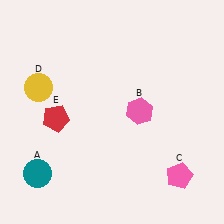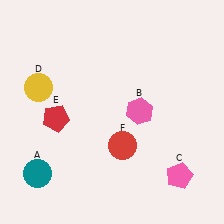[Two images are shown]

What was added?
A red circle (F) was added in Image 2.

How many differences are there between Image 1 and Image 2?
There is 1 difference between the two images.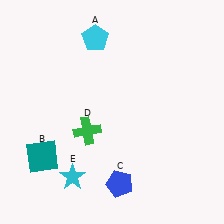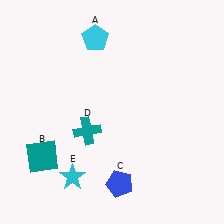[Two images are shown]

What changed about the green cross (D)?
In Image 1, D is green. In Image 2, it changed to teal.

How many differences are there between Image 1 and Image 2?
There is 1 difference between the two images.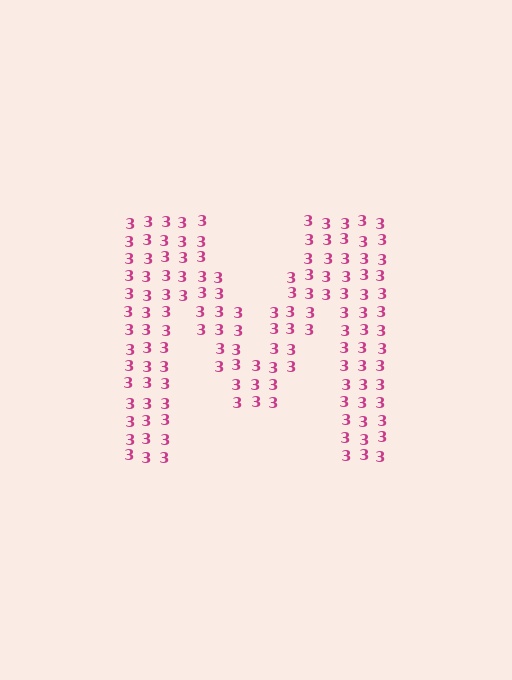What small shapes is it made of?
It is made of small digit 3's.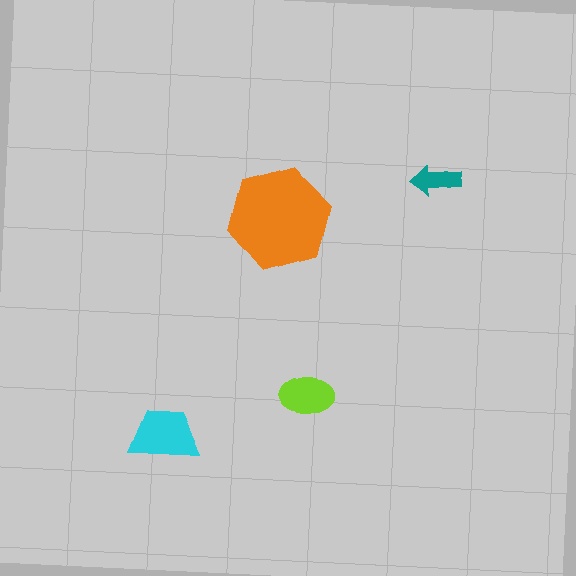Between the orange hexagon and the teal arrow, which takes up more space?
The orange hexagon.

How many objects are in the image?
There are 4 objects in the image.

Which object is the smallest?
The teal arrow.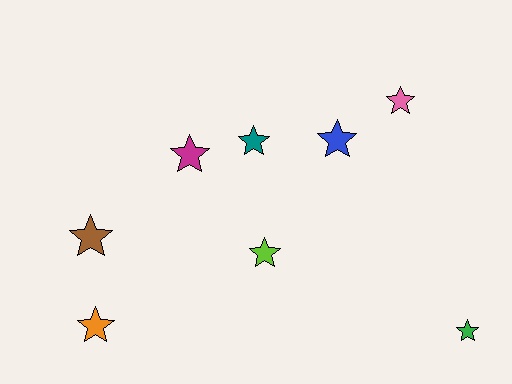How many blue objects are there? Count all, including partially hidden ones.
There is 1 blue object.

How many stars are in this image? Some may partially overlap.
There are 8 stars.